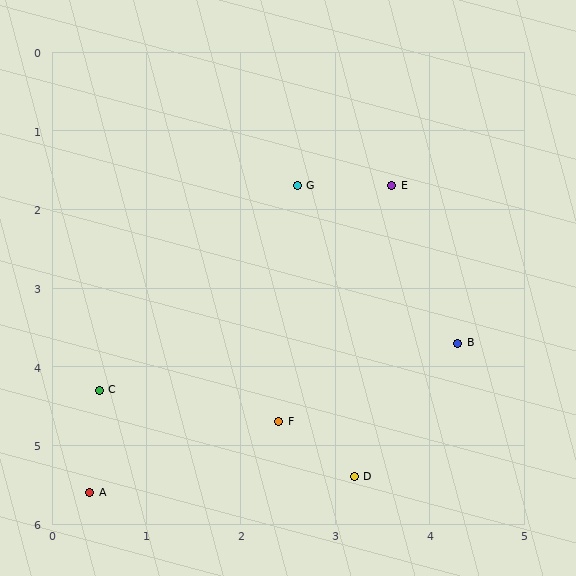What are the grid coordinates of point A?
Point A is at approximately (0.4, 5.6).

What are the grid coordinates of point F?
Point F is at approximately (2.4, 4.7).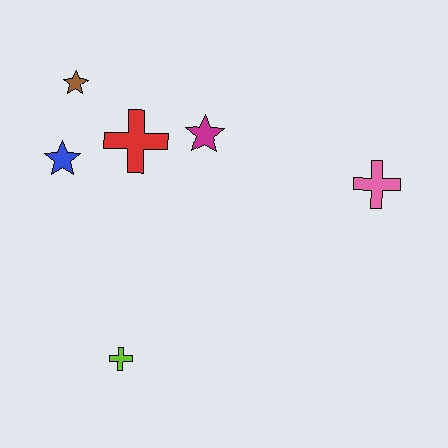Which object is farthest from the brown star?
The pink cross is farthest from the brown star.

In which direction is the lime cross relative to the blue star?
The lime cross is below the blue star.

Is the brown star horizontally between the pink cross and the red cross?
No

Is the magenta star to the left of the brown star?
No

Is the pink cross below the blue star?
Yes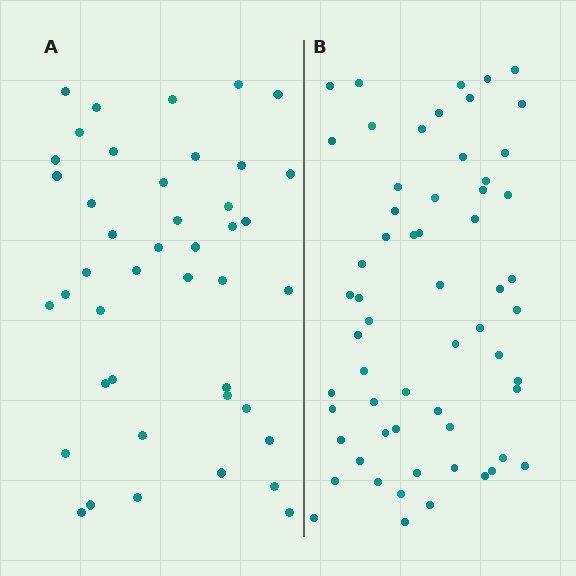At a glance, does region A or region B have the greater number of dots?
Region B (the right region) has more dots.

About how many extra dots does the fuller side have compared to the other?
Region B has approximately 15 more dots than region A.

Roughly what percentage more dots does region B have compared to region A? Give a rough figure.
About 40% more.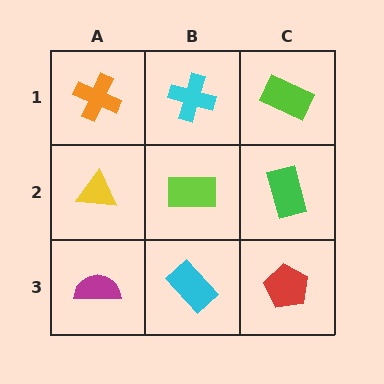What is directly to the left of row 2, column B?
A yellow triangle.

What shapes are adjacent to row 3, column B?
A lime rectangle (row 2, column B), a magenta semicircle (row 3, column A), a red pentagon (row 3, column C).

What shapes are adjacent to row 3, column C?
A green rectangle (row 2, column C), a cyan rectangle (row 3, column B).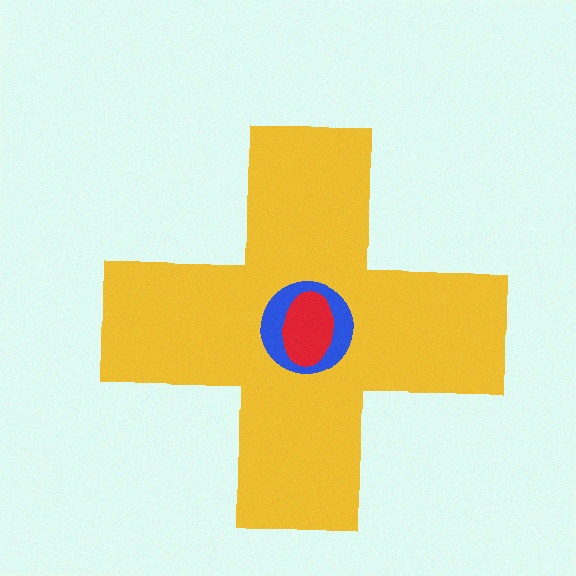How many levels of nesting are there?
3.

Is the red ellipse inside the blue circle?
Yes.